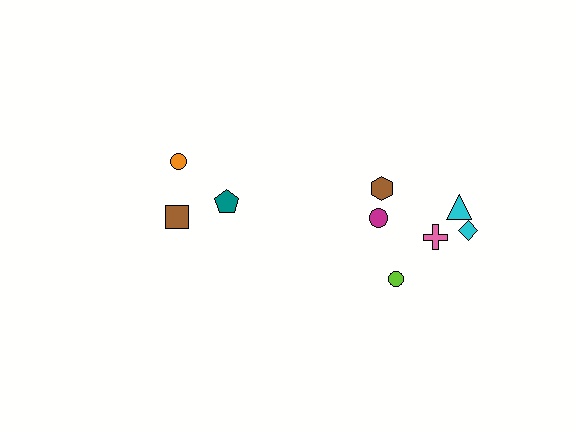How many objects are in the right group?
There are 6 objects.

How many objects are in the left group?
There are 3 objects.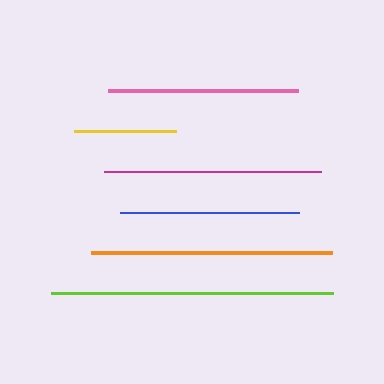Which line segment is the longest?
The lime line is the longest at approximately 283 pixels.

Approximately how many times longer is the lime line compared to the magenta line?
The lime line is approximately 1.3 times the length of the magenta line.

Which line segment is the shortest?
The yellow line is the shortest at approximately 102 pixels.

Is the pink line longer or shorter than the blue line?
The pink line is longer than the blue line.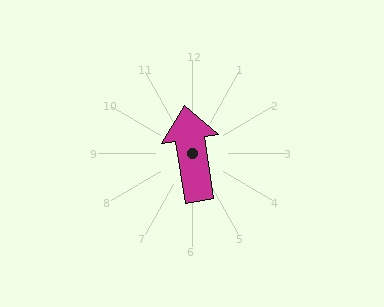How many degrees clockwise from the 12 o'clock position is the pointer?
Approximately 351 degrees.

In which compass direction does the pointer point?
North.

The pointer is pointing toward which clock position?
Roughly 12 o'clock.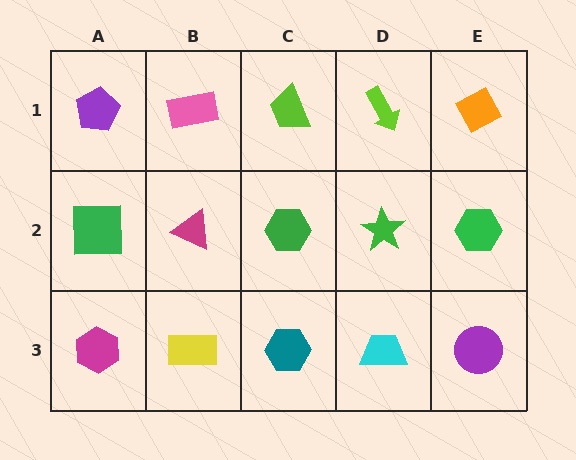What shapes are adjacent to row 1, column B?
A magenta triangle (row 2, column B), a purple pentagon (row 1, column A), a lime trapezoid (row 1, column C).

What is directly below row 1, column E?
A green hexagon.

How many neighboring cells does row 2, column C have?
4.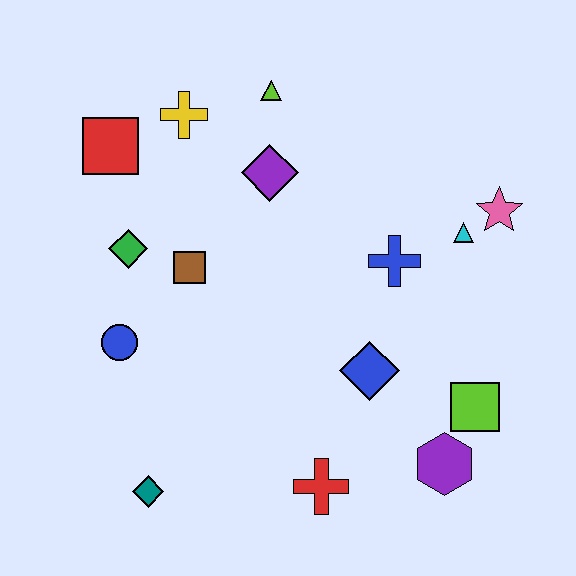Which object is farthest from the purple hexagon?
The red square is farthest from the purple hexagon.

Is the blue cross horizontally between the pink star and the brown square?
Yes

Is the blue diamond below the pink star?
Yes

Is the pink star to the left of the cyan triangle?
No